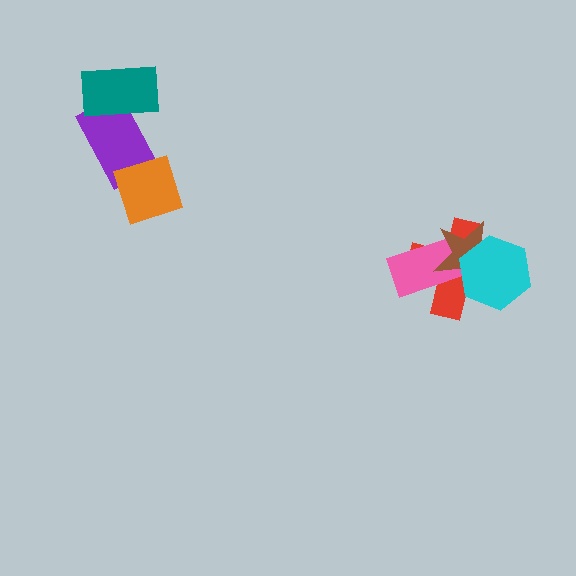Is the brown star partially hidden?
Yes, it is partially covered by another shape.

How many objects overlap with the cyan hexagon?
2 objects overlap with the cyan hexagon.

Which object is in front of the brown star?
The cyan hexagon is in front of the brown star.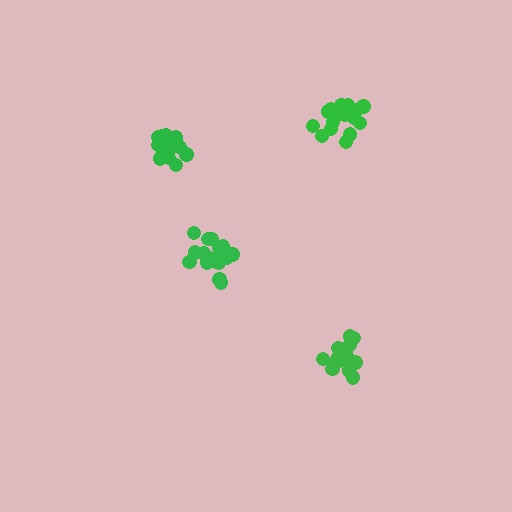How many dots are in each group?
Group 1: 17 dots, Group 2: 16 dots, Group 3: 18 dots, Group 4: 18 dots (69 total).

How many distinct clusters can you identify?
There are 4 distinct clusters.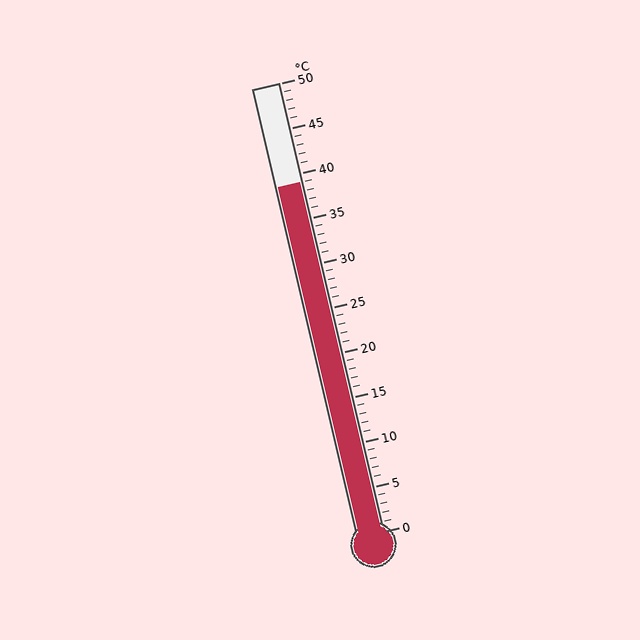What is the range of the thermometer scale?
The thermometer scale ranges from 0°C to 50°C.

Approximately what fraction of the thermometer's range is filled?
The thermometer is filled to approximately 80% of its range.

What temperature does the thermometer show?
The thermometer shows approximately 39°C.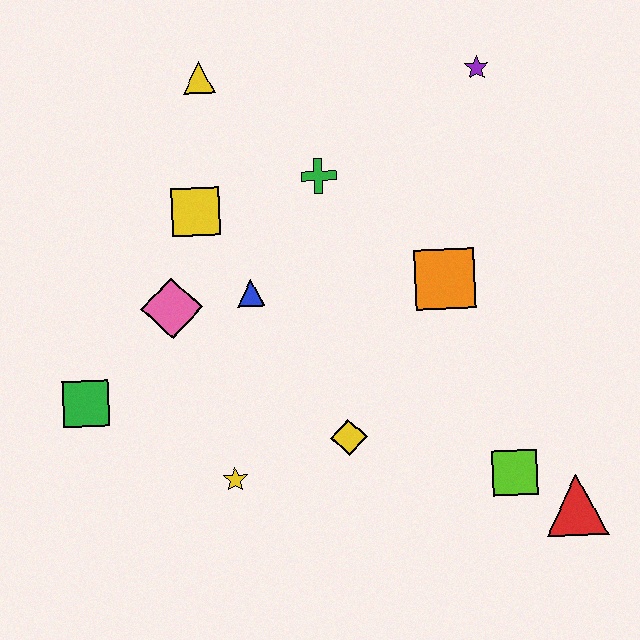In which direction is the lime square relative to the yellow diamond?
The lime square is to the right of the yellow diamond.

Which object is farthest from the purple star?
The green square is farthest from the purple star.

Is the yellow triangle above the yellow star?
Yes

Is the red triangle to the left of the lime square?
No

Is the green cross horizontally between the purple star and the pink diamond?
Yes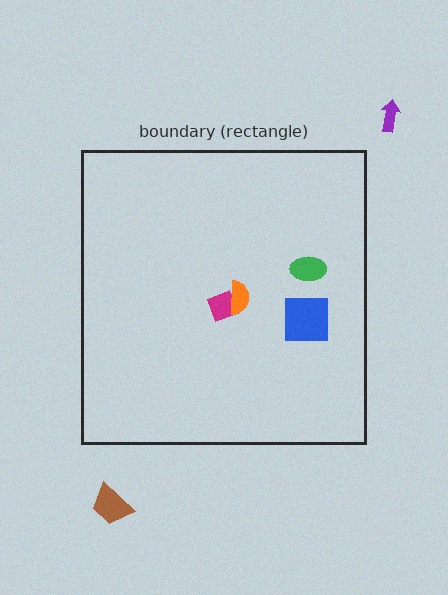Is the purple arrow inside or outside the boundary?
Outside.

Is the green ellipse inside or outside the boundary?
Inside.